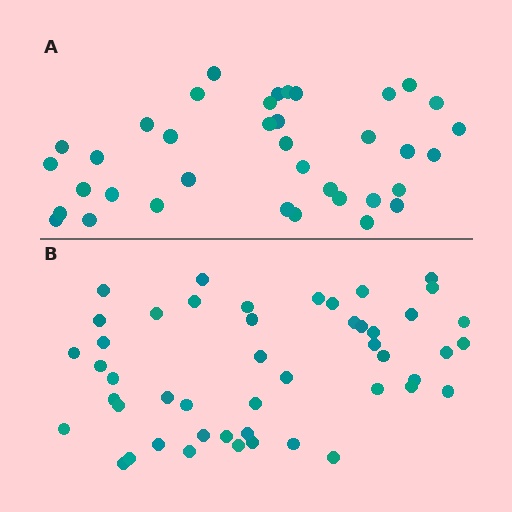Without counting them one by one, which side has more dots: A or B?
Region B (the bottom region) has more dots.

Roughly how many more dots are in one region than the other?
Region B has roughly 12 or so more dots than region A.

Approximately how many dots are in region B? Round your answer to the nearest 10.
About 50 dots. (The exact count is 48, which rounds to 50.)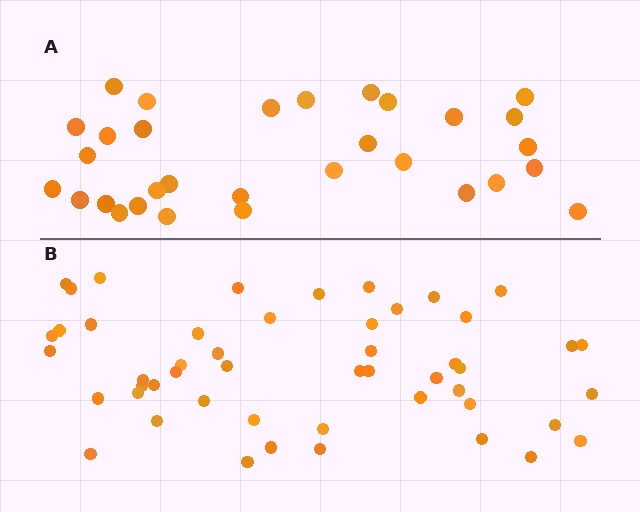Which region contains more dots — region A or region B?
Region B (the bottom region) has more dots.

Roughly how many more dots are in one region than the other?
Region B has approximately 20 more dots than region A.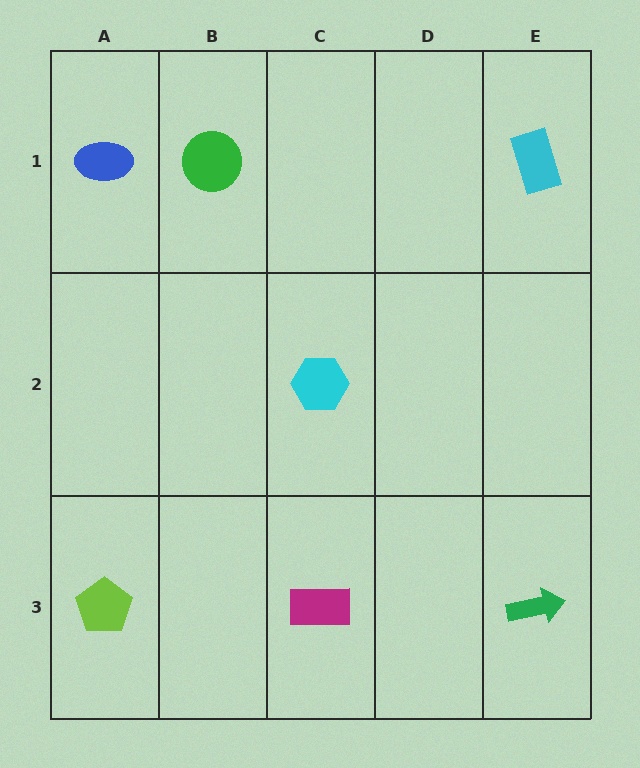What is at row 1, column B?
A green circle.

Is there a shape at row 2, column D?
No, that cell is empty.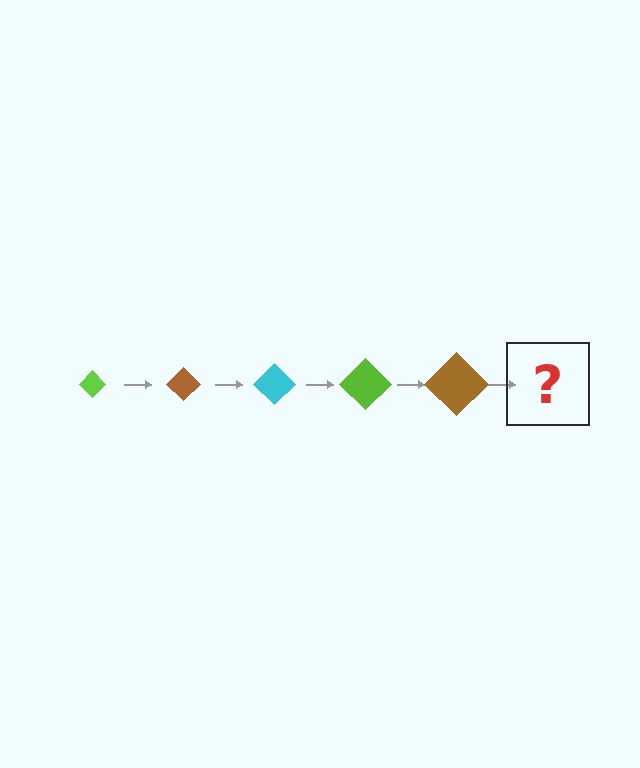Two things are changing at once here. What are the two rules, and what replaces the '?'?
The two rules are that the diamond grows larger each step and the color cycles through lime, brown, and cyan. The '?' should be a cyan diamond, larger than the previous one.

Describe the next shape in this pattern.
It should be a cyan diamond, larger than the previous one.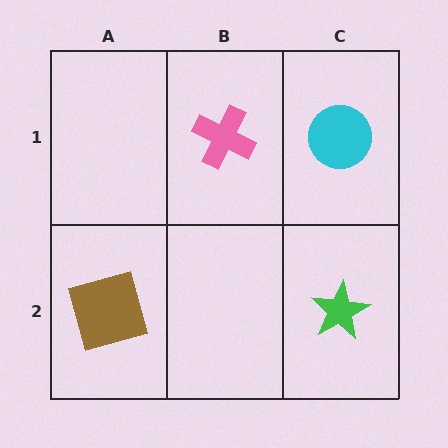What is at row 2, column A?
A brown square.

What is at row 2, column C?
A green star.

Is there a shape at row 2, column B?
No, that cell is empty.